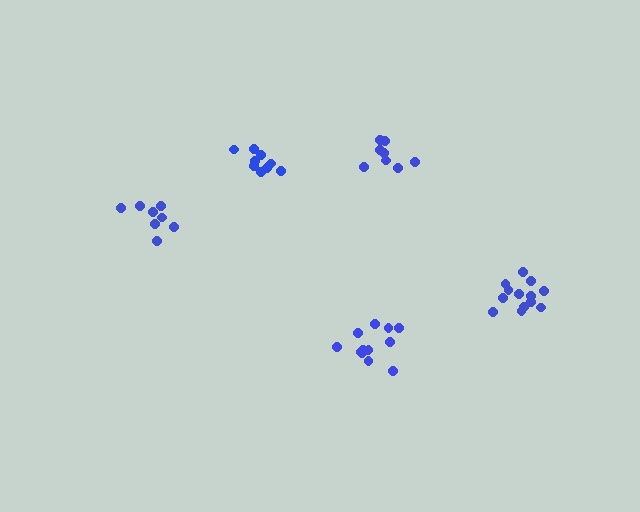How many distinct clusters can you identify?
There are 5 distinct clusters.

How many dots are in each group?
Group 1: 8 dots, Group 2: 8 dots, Group 3: 12 dots, Group 4: 13 dots, Group 5: 9 dots (50 total).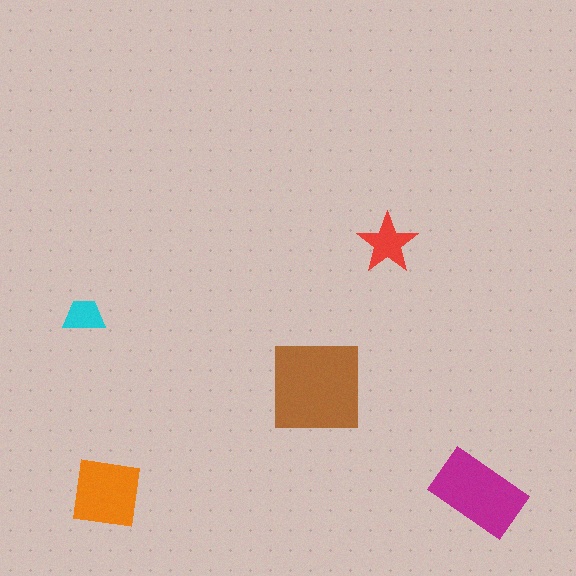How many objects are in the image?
There are 5 objects in the image.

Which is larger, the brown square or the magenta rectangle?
The brown square.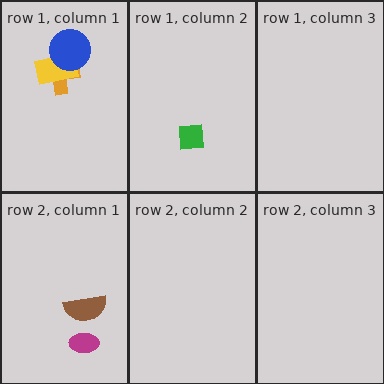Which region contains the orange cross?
The row 1, column 1 region.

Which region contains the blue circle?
The row 1, column 1 region.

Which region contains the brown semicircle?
The row 2, column 1 region.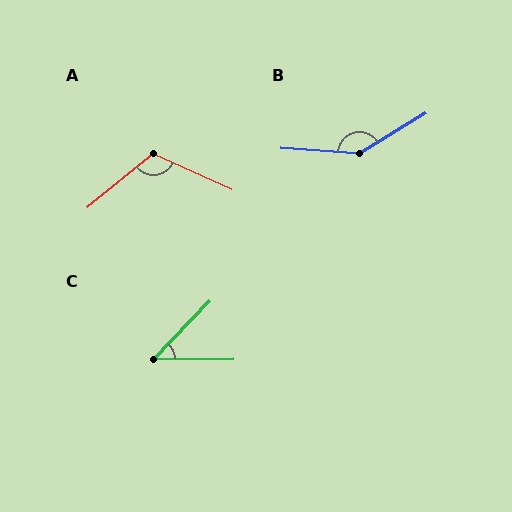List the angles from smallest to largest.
C (45°), A (116°), B (144°).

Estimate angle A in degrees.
Approximately 116 degrees.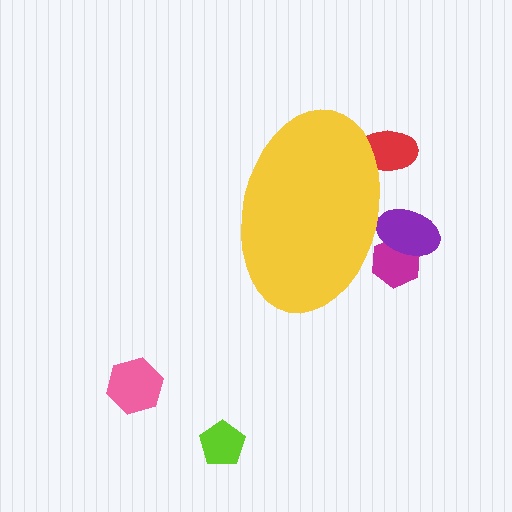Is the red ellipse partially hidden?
Yes, the red ellipse is partially hidden behind the yellow ellipse.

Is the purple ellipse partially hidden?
Yes, the purple ellipse is partially hidden behind the yellow ellipse.